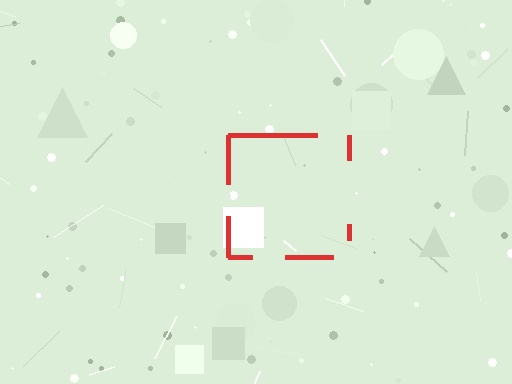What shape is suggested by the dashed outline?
The dashed outline suggests a square.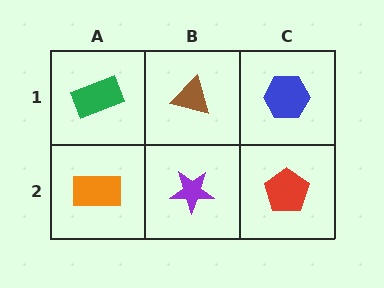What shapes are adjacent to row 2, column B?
A brown triangle (row 1, column B), an orange rectangle (row 2, column A), a red pentagon (row 2, column C).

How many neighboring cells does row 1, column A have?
2.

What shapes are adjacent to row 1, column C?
A red pentagon (row 2, column C), a brown triangle (row 1, column B).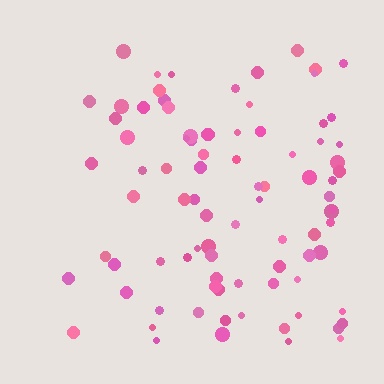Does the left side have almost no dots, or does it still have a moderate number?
Still a moderate number, just noticeably fewer than the right.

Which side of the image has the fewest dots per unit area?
The left.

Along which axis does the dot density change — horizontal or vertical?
Horizontal.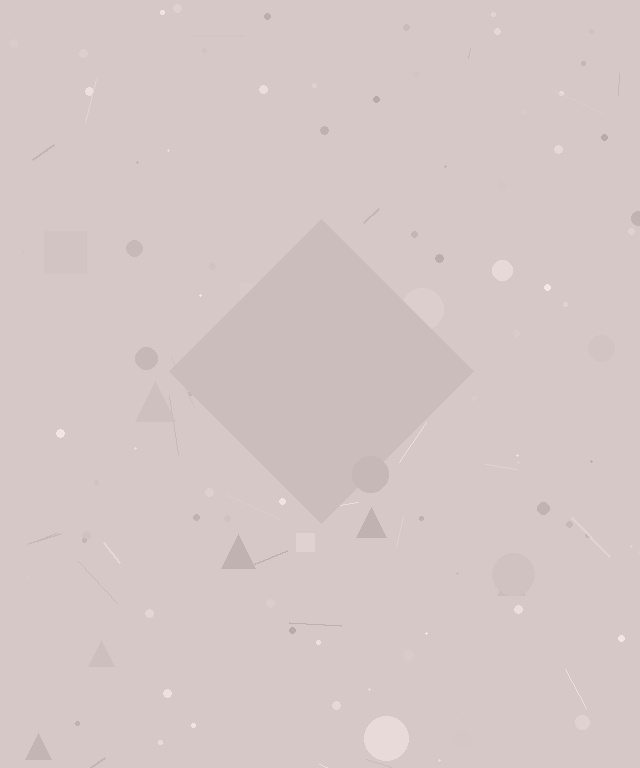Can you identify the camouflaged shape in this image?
The camouflaged shape is a diamond.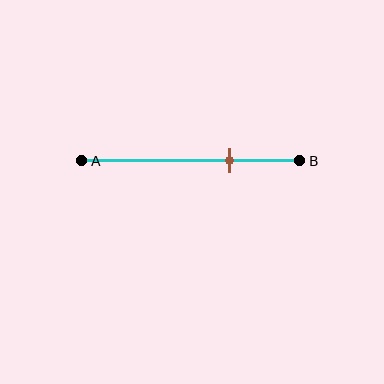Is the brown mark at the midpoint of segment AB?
No, the mark is at about 70% from A, not at the 50% midpoint.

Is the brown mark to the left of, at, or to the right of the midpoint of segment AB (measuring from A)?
The brown mark is to the right of the midpoint of segment AB.